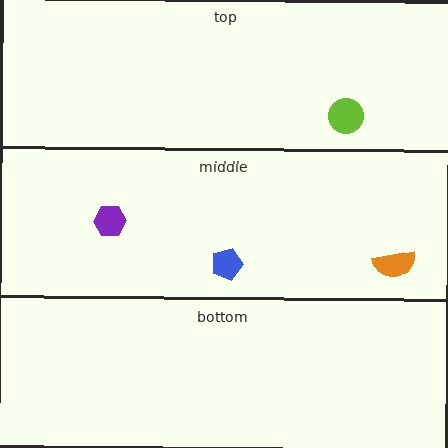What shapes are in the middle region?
The orange semicircle, the blue pentagon, the purple hexagon.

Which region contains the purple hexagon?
The middle region.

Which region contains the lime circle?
The top region.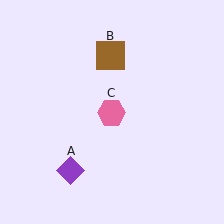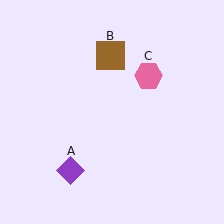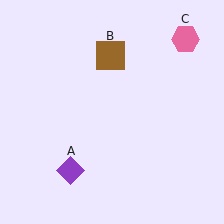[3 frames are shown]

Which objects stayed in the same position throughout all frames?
Purple diamond (object A) and brown square (object B) remained stationary.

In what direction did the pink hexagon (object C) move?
The pink hexagon (object C) moved up and to the right.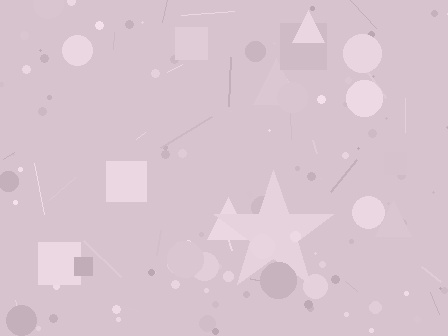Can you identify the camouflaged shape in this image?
The camouflaged shape is a star.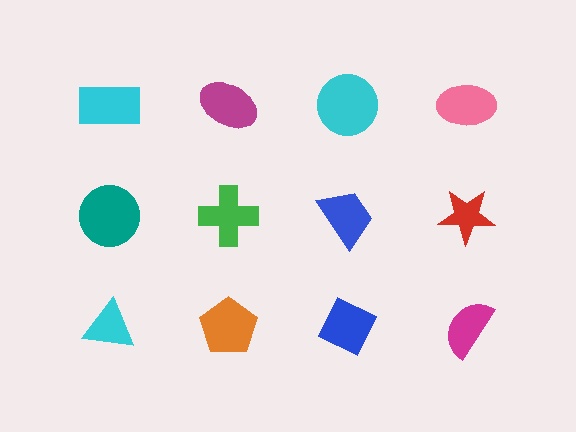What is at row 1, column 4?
A pink ellipse.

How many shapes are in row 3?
4 shapes.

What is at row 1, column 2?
A magenta ellipse.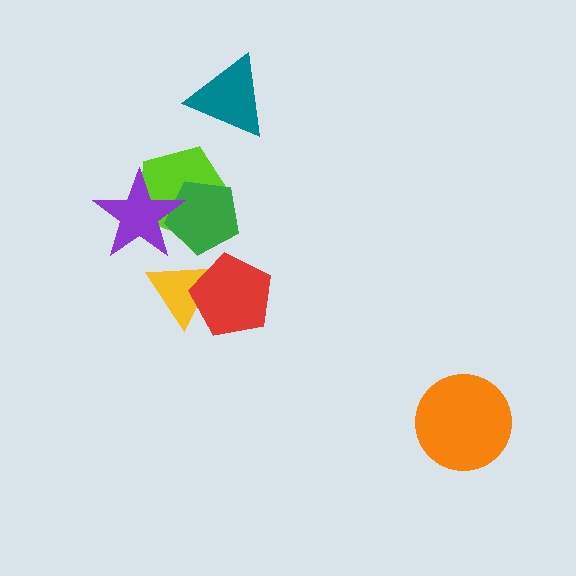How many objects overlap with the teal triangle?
0 objects overlap with the teal triangle.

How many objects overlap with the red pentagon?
1 object overlaps with the red pentagon.